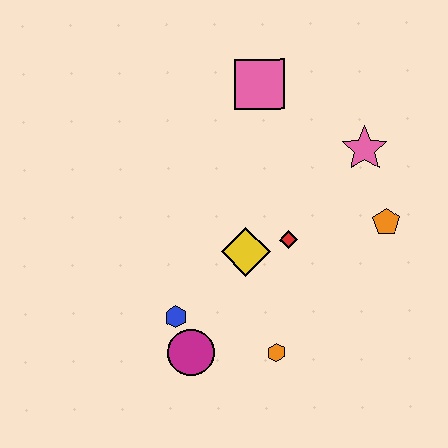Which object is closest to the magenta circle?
The blue hexagon is closest to the magenta circle.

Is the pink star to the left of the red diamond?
No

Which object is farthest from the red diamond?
The pink square is farthest from the red diamond.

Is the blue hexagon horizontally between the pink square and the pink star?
No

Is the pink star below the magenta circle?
No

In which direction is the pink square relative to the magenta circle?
The pink square is above the magenta circle.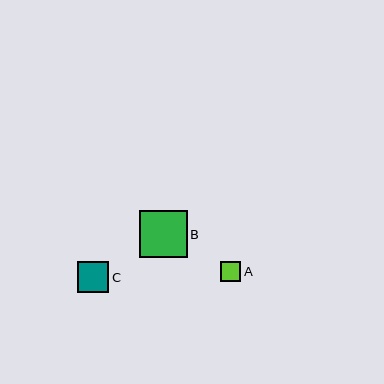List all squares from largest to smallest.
From largest to smallest: B, C, A.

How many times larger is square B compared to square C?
Square B is approximately 1.5 times the size of square C.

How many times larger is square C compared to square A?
Square C is approximately 1.5 times the size of square A.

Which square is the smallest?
Square A is the smallest with a size of approximately 21 pixels.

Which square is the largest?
Square B is the largest with a size of approximately 47 pixels.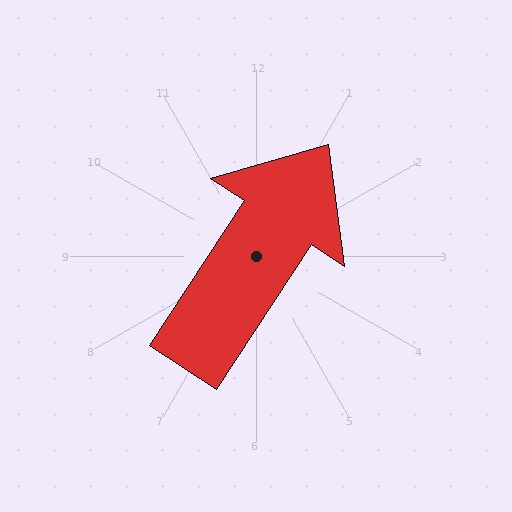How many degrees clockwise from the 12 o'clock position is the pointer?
Approximately 33 degrees.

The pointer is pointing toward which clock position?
Roughly 1 o'clock.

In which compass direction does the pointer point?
Northeast.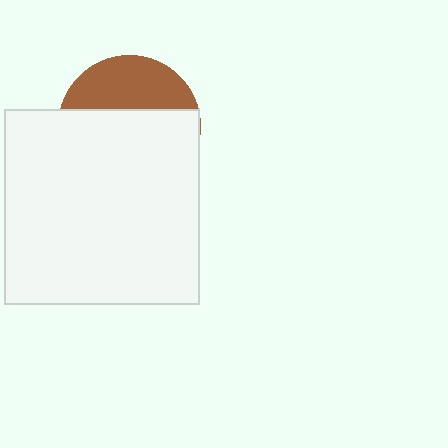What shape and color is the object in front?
The object in front is a white square.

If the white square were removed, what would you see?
You would see the complete brown circle.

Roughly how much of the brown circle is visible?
A small part of it is visible (roughly 35%).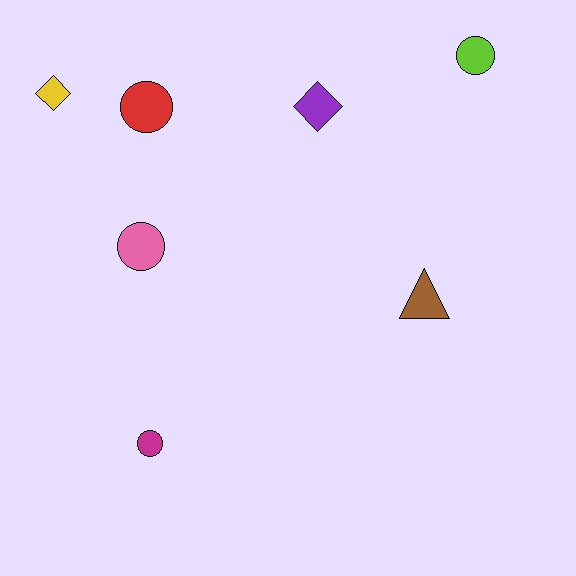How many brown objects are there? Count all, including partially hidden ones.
There is 1 brown object.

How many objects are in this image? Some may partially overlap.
There are 7 objects.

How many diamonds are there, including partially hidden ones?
There are 2 diamonds.